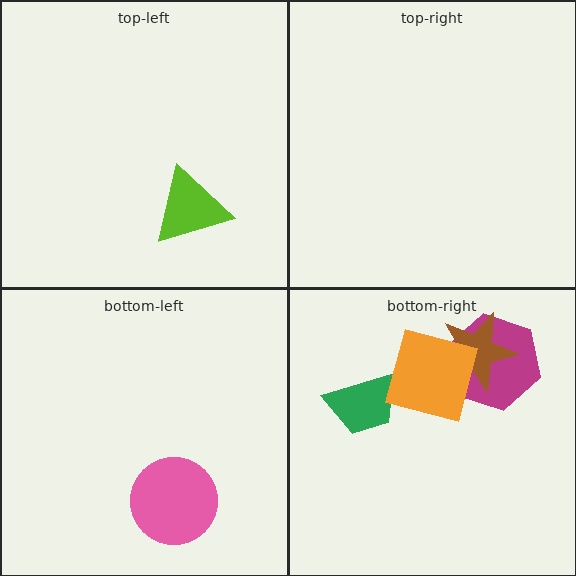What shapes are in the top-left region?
The lime triangle.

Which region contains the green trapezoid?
The bottom-right region.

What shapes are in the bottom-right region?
The magenta hexagon, the green trapezoid, the brown star, the orange square.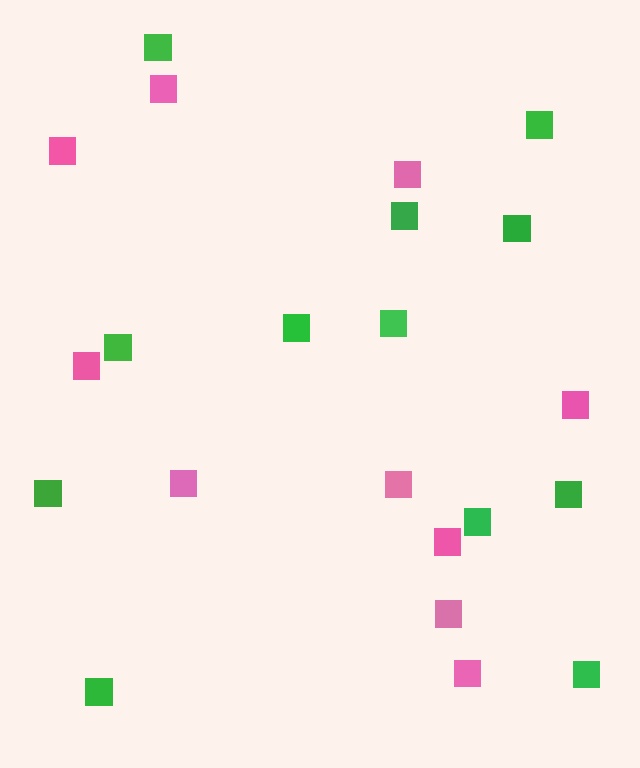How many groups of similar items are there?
There are 2 groups: one group of green squares (12) and one group of pink squares (10).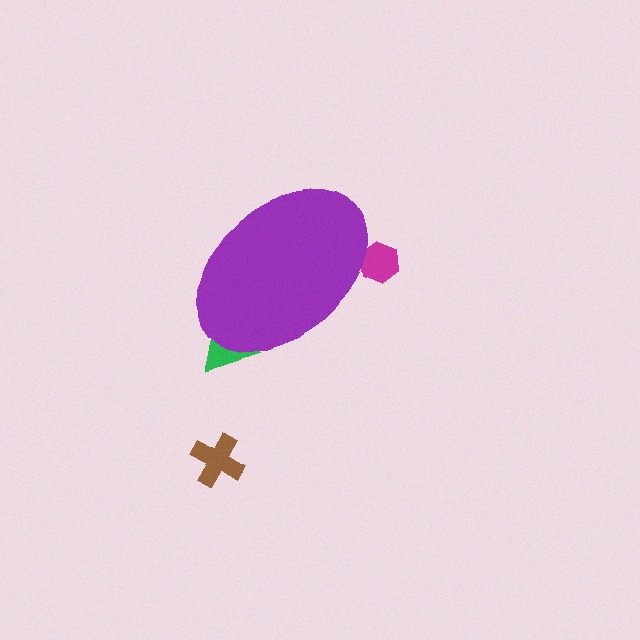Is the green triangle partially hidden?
Yes, the green triangle is partially hidden behind the purple ellipse.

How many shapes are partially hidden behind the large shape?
2 shapes are partially hidden.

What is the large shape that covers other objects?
A purple ellipse.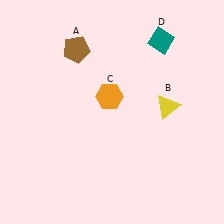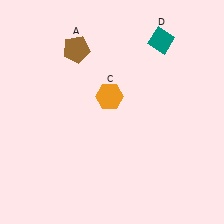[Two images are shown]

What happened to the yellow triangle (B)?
The yellow triangle (B) was removed in Image 2. It was in the top-right area of Image 1.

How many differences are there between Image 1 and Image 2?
There is 1 difference between the two images.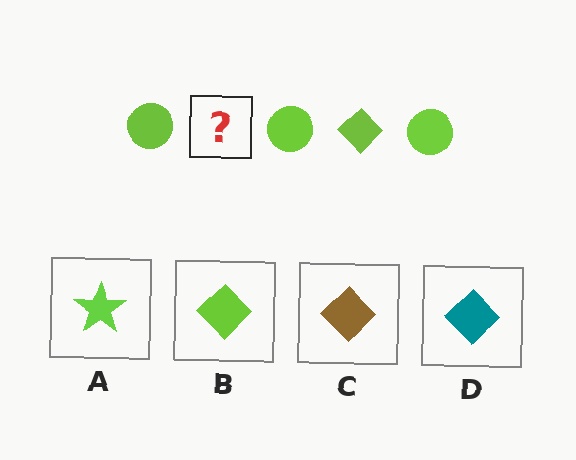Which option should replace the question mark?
Option B.